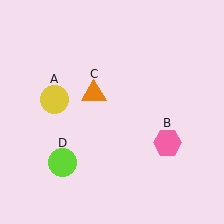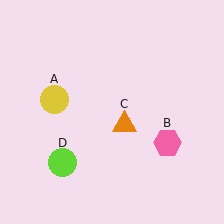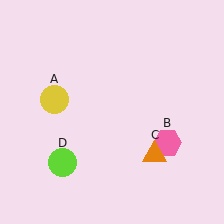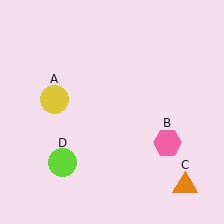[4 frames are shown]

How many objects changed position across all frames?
1 object changed position: orange triangle (object C).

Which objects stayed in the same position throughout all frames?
Yellow circle (object A) and pink hexagon (object B) and lime circle (object D) remained stationary.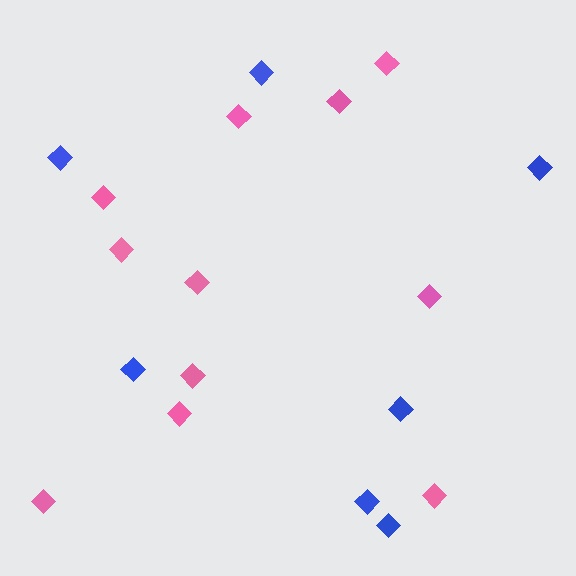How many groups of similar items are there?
There are 2 groups: one group of pink diamonds (11) and one group of blue diamonds (7).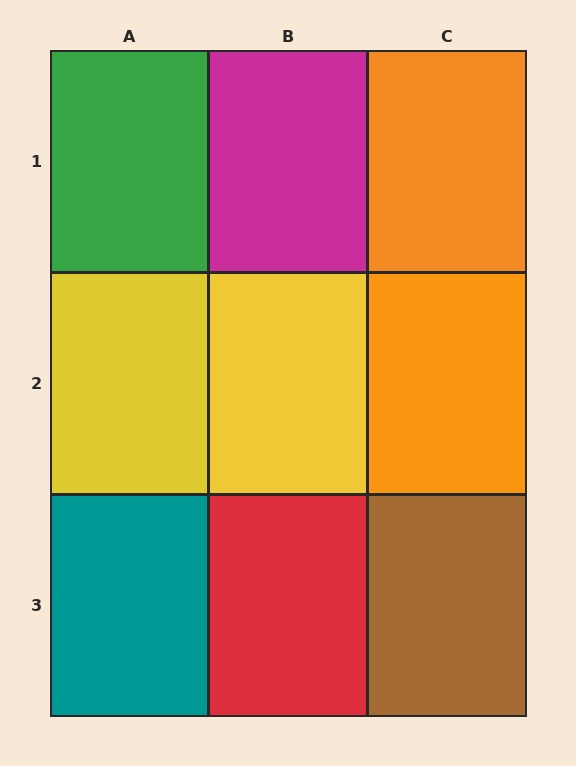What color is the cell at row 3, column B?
Red.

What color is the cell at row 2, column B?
Yellow.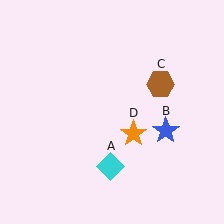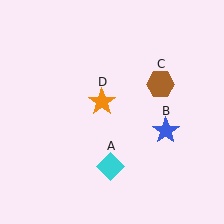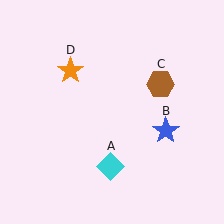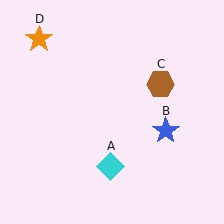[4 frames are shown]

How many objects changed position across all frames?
1 object changed position: orange star (object D).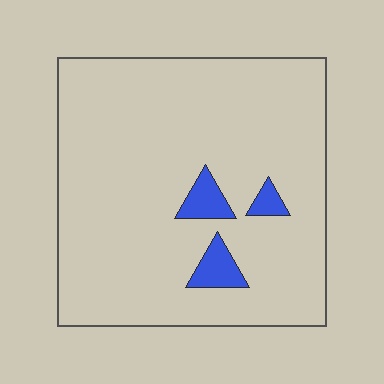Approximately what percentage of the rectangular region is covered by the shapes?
Approximately 5%.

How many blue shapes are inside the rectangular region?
3.